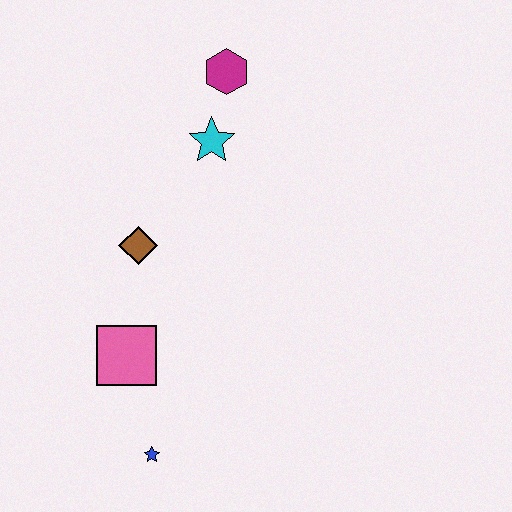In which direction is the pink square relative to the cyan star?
The pink square is below the cyan star.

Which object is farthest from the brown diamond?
The blue star is farthest from the brown diamond.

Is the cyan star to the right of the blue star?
Yes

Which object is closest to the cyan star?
The magenta hexagon is closest to the cyan star.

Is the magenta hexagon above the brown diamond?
Yes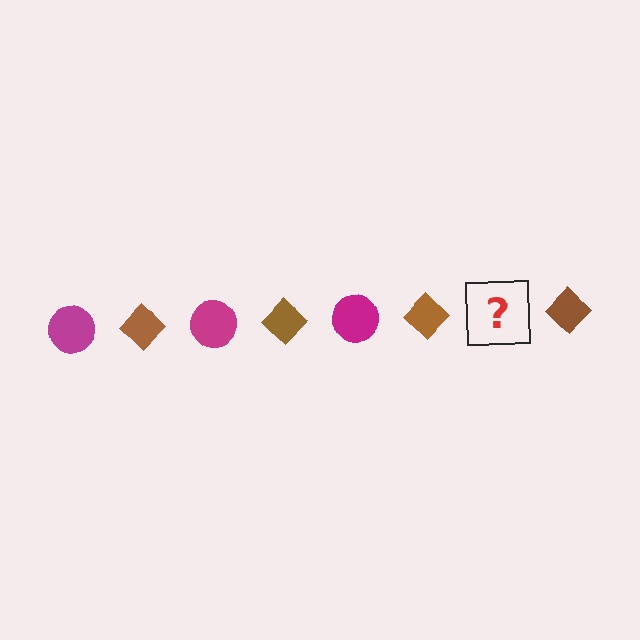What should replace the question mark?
The question mark should be replaced with a magenta circle.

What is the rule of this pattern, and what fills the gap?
The rule is that the pattern alternates between magenta circle and brown diamond. The gap should be filled with a magenta circle.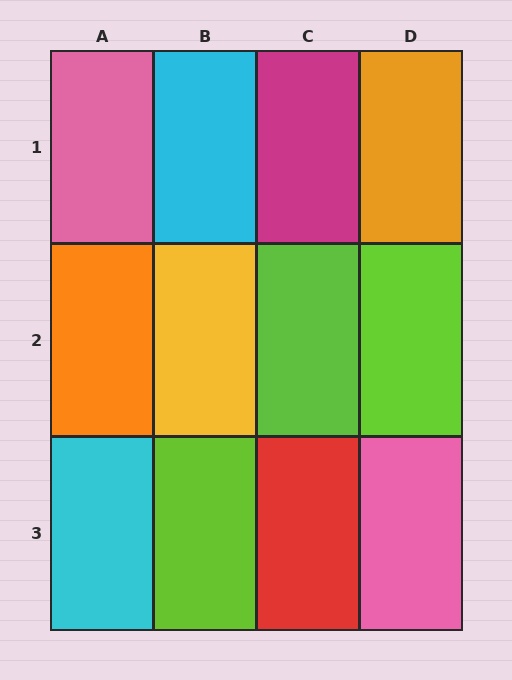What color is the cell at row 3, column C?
Red.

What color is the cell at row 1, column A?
Pink.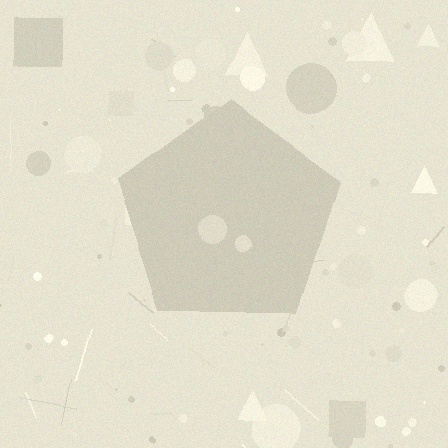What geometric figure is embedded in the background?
A pentagon is embedded in the background.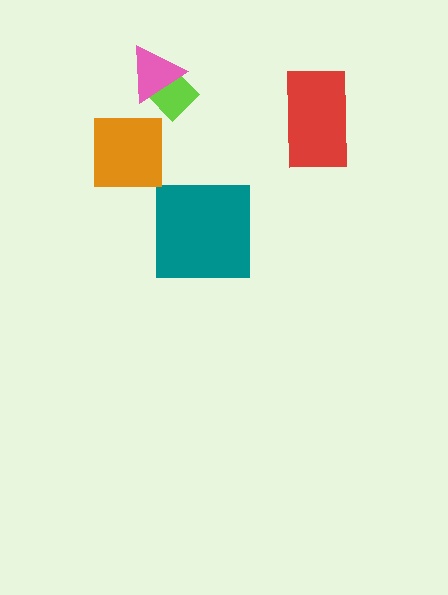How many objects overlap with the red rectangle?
0 objects overlap with the red rectangle.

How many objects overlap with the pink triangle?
1 object overlaps with the pink triangle.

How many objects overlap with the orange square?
0 objects overlap with the orange square.